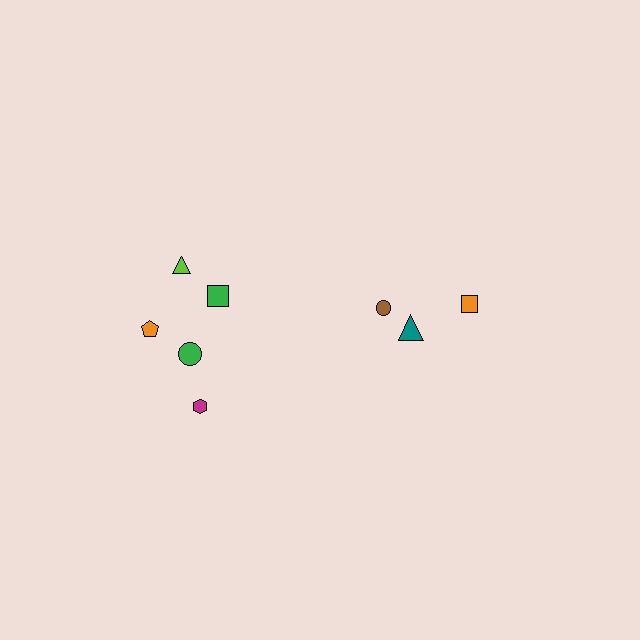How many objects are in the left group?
There are 5 objects.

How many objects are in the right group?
There are 3 objects.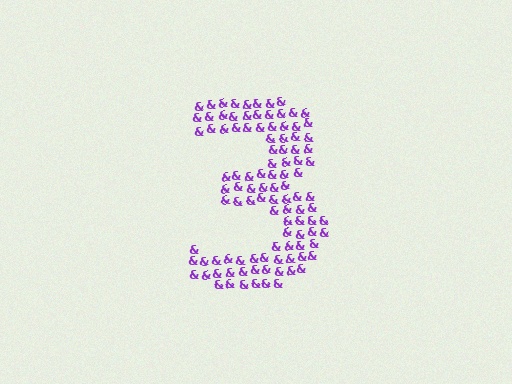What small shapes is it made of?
It is made of small ampersands.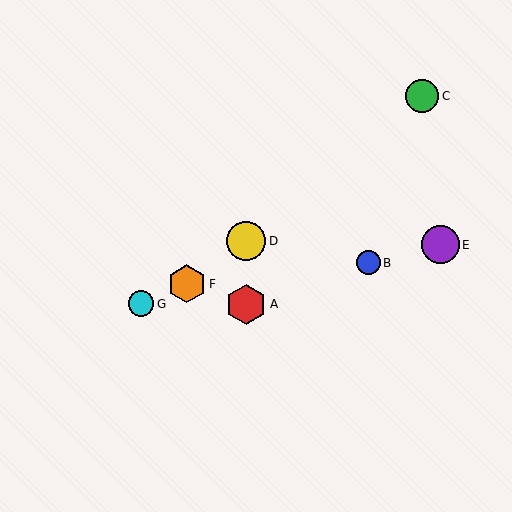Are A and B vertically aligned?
No, A is at x≈246 and B is at x≈368.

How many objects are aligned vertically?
2 objects (A, D) are aligned vertically.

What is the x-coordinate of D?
Object D is at x≈246.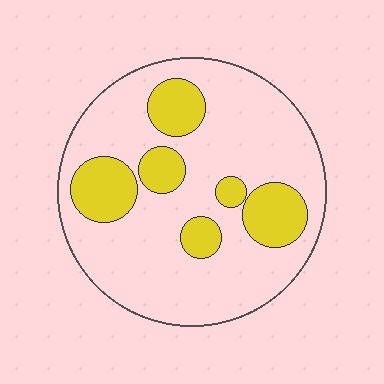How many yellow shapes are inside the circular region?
6.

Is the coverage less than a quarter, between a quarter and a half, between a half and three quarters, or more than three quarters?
Less than a quarter.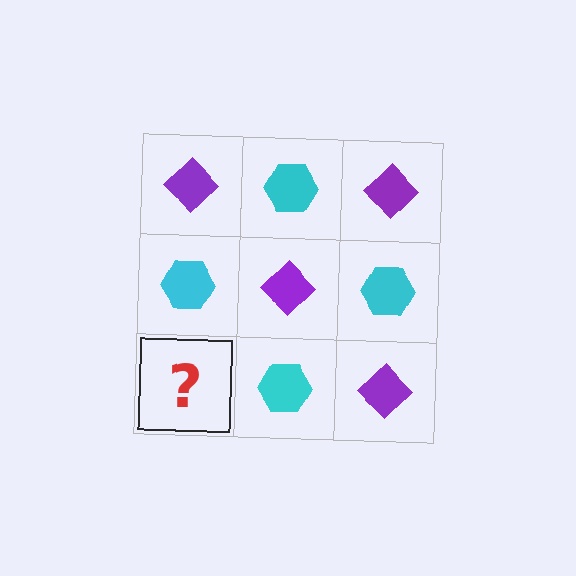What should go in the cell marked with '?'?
The missing cell should contain a purple diamond.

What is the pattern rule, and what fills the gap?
The rule is that it alternates purple diamond and cyan hexagon in a checkerboard pattern. The gap should be filled with a purple diamond.